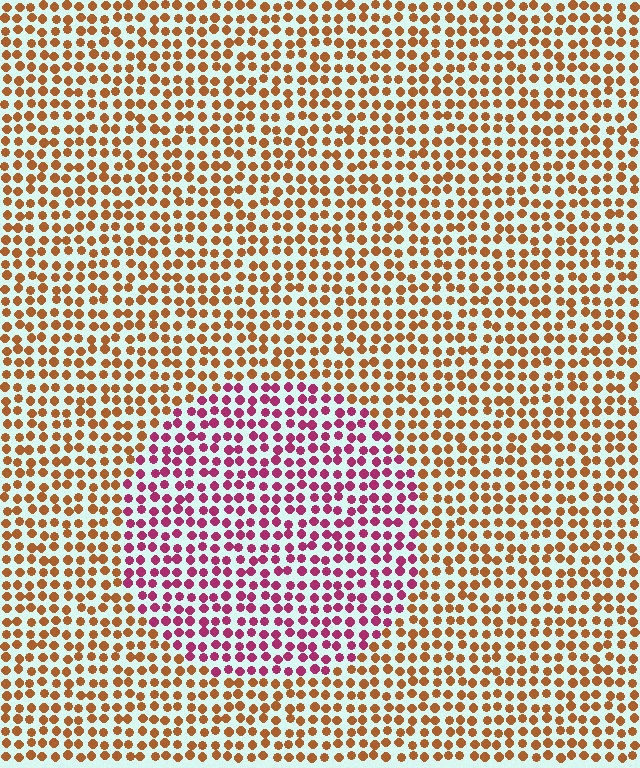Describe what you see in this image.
The image is filled with small brown elements in a uniform arrangement. A circle-shaped region is visible where the elements are tinted to a slightly different hue, forming a subtle color boundary.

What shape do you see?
I see a circle.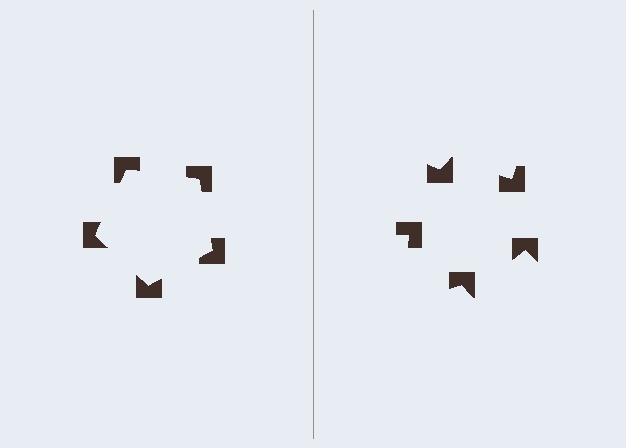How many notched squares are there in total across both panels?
10 — 5 on each side.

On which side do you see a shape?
An illusory pentagon appears on the left side. On the right side the wedge cuts are rotated, so no coherent shape forms.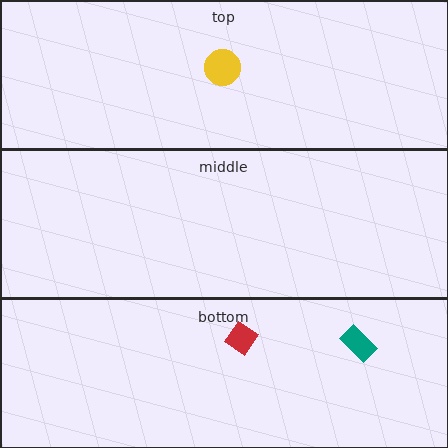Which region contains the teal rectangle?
The bottom region.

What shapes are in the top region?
The yellow circle.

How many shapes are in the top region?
1.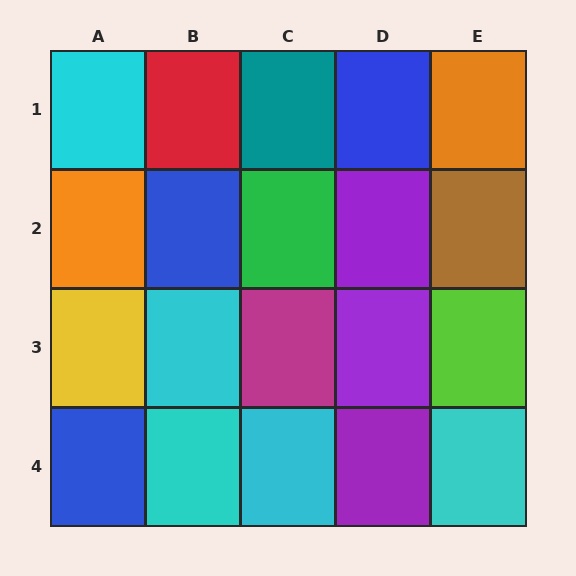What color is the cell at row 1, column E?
Orange.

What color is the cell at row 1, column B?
Red.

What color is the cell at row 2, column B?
Blue.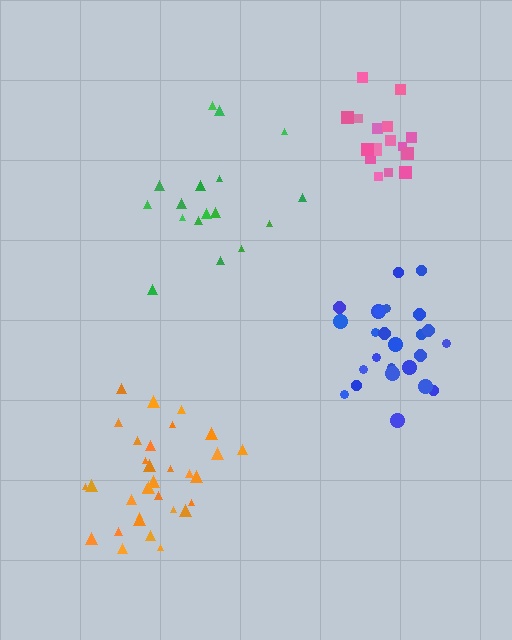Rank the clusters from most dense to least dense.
orange, pink, blue, green.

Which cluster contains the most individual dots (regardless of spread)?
Orange (32).